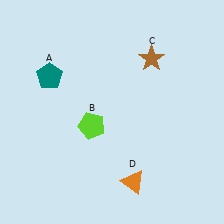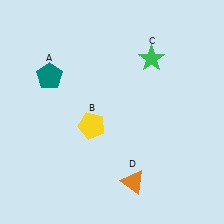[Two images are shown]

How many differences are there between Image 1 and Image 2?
There are 2 differences between the two images.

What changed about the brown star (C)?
In Image 1, C is brown. In Image 2, it changed to green.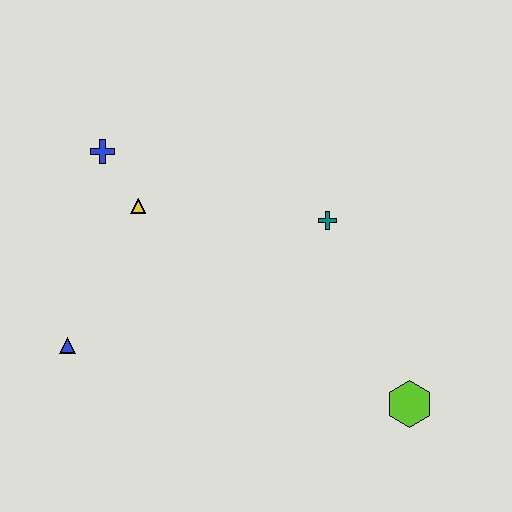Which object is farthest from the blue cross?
The lime hexagon is farthest from the blue cross.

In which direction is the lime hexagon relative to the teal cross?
The lime hexagon is below the teal cross.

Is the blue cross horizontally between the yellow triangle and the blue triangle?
Yes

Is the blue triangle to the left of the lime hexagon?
Yes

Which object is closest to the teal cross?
The yellow triangle is closest to the teal cross.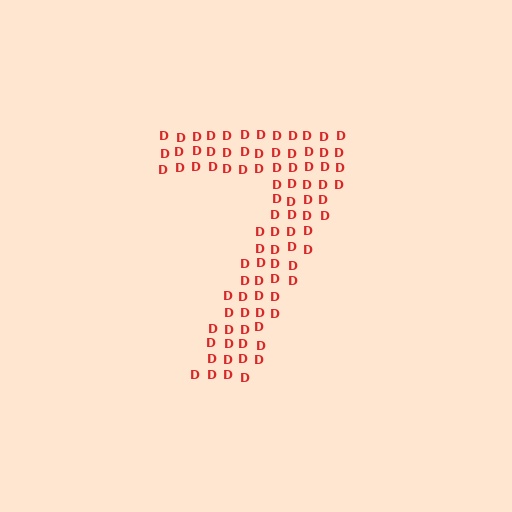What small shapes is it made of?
It is made of small letter D's.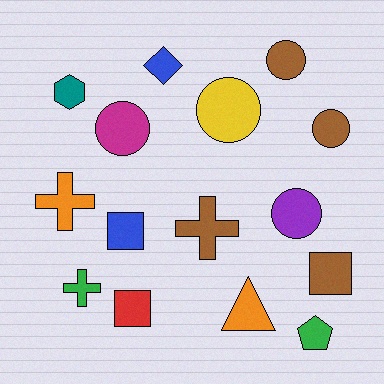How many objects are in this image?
There are 15 objects.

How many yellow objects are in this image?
There is 1 yellow object.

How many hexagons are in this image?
There is 1 hexagon.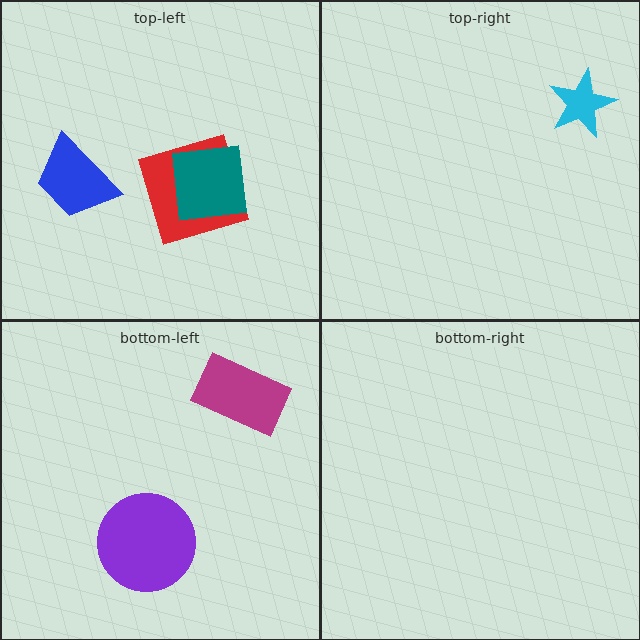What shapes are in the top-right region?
The cyan star.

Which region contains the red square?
The top-left region.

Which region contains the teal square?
The top-left region.